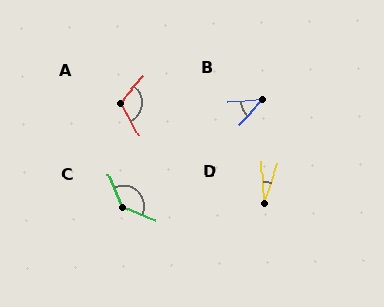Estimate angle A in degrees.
Approximately 109 degrees.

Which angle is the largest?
C, at approximately 135 degrees.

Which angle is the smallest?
D, at approximately 22 degrees.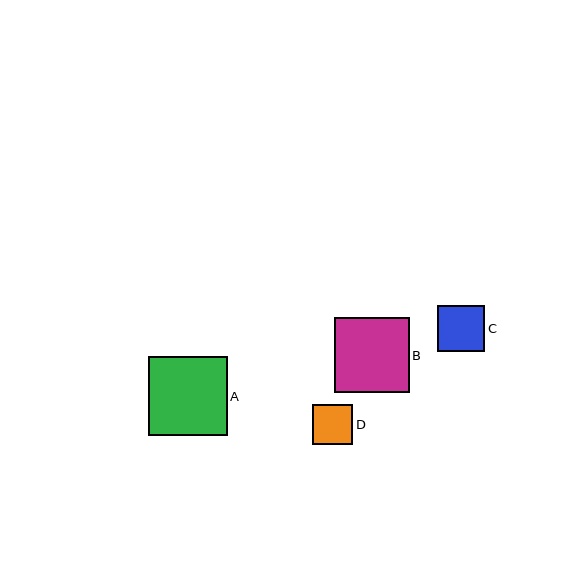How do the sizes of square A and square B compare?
Square A and square B are approximately the same size.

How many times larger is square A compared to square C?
Square A is approximately 1.7 times the size of square C.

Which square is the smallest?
Square D is the smallest with a size of approximately 41 pixels.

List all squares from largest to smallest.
From largest to smallest: A, B, C, D.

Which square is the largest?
Square A is the largest with a size of approximately 79 pixels.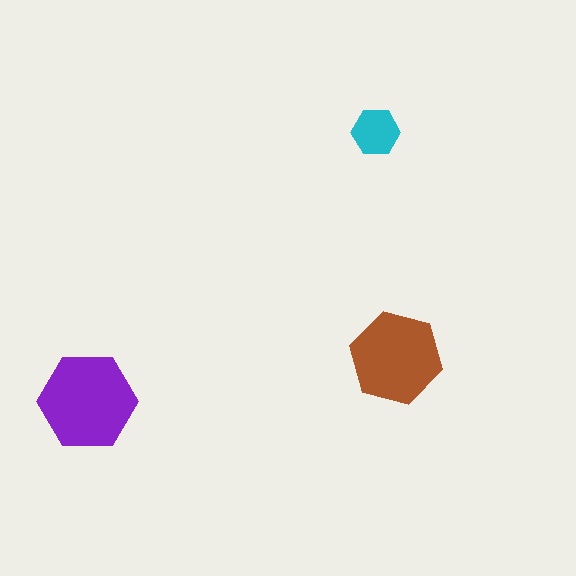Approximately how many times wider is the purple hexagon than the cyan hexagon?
About 2 times wider.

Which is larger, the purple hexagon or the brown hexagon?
The purple one.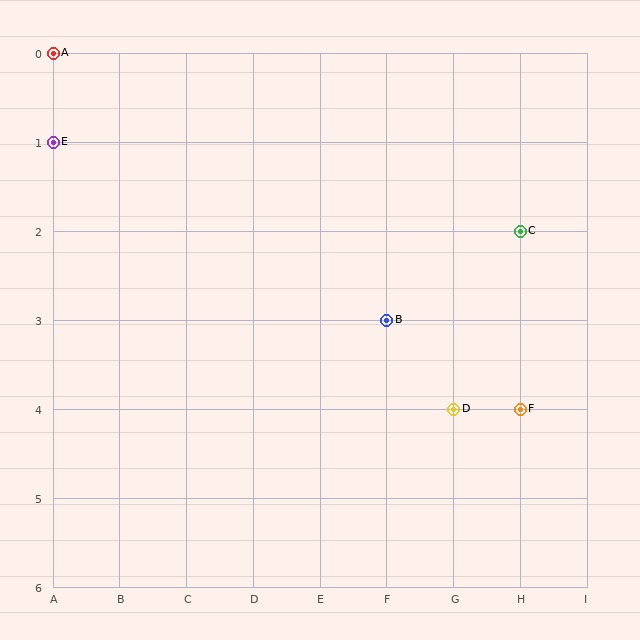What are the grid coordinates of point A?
Point A is at grid coordinates (A, 0).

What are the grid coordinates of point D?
Point D is at grid coordinates (G, 4).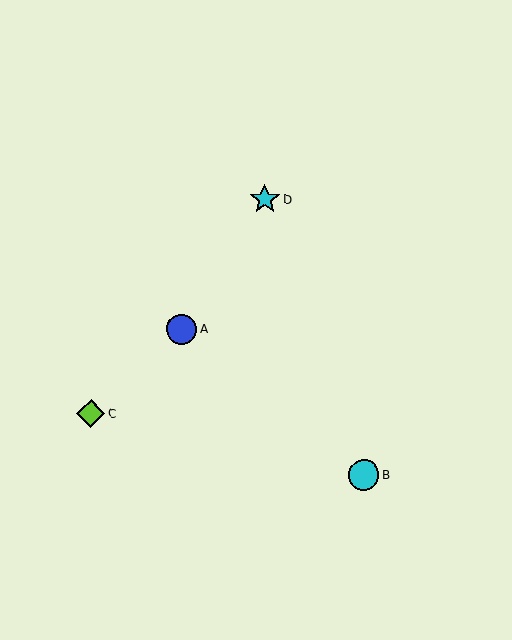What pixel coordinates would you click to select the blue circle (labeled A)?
Click at (182, 329) to select the blue circle A.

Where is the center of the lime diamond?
The center of the lime diamond is at (91, 413).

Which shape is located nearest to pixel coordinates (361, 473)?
The cyan circle (labeled B) at (364, 475) is nearest to that location.